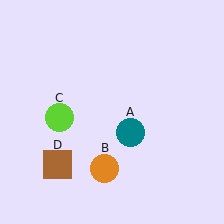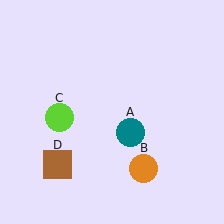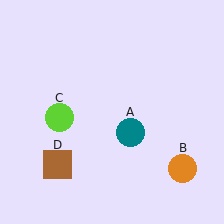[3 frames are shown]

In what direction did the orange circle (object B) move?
The orange circle (object B) moved right.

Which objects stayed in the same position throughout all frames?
Teal circle (object A) and lime circle (object C) and brown square (object D) remained stationary.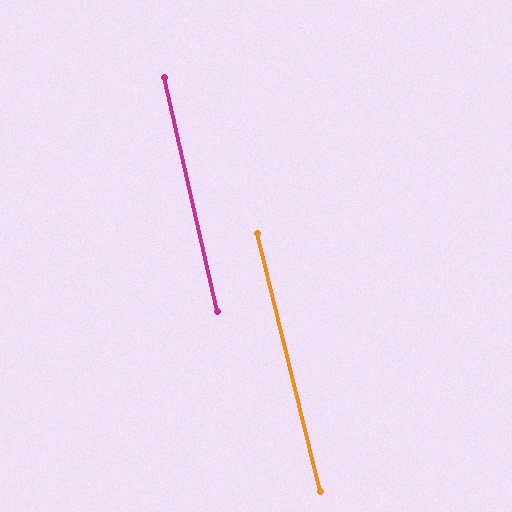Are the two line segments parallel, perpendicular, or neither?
Parallel — their directions differ by only 0.8°.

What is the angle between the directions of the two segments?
Approximately 1 degree.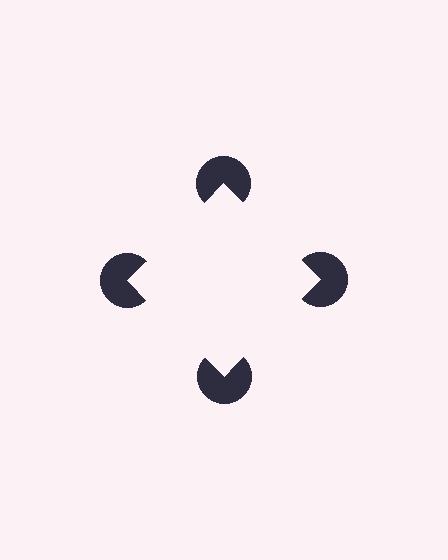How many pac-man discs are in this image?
There are 4 — one at each vertex of the illusory square.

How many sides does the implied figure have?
4 sides.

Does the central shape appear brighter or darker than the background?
It typically appears slightly brighter than the background, even though no actual brightness change is drawn.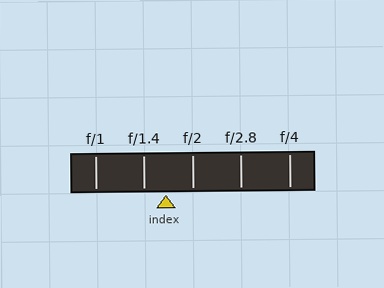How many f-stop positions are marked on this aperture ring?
There are 5 f-stop positions marked.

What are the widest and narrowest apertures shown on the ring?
The widest aperture shown is f/1 and the narrowest is f/4.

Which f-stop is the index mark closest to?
The index mark is closest to f/1.4.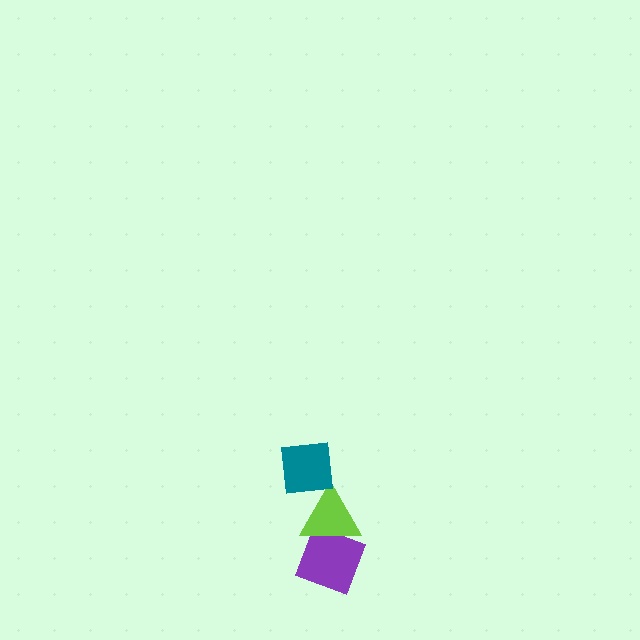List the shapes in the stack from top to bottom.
From top to bottom: the teal square, the lime triangle, the purple diamond.